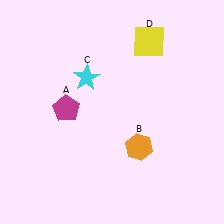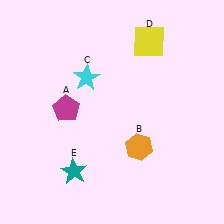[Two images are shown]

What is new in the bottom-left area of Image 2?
A teal star (E) was added in the bottom-left area of Image 2.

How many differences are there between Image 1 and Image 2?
There is 1 difference between the two images.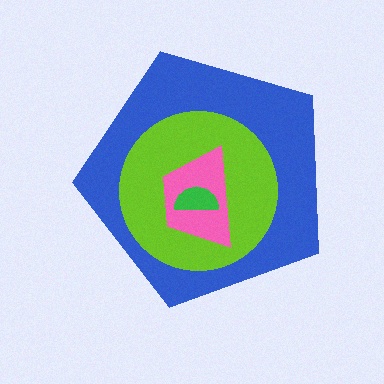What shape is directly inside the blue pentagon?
The lime circle.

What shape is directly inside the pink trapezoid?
The green semicircle.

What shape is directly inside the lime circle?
The pink trapezoid.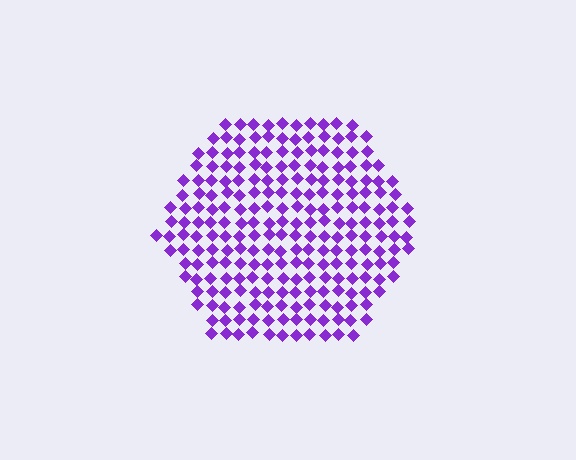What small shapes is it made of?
It is made of small diamonds.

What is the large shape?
The large shape is a hexagon.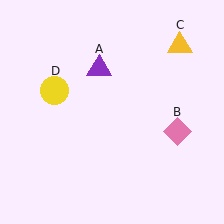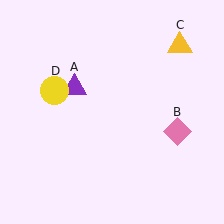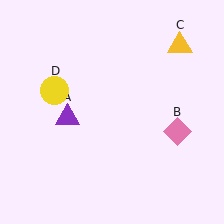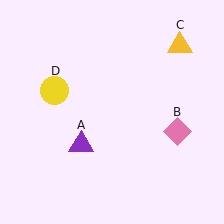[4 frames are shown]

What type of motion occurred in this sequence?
The purple triangle (object A) rotated counterclockwise around the center of the scene.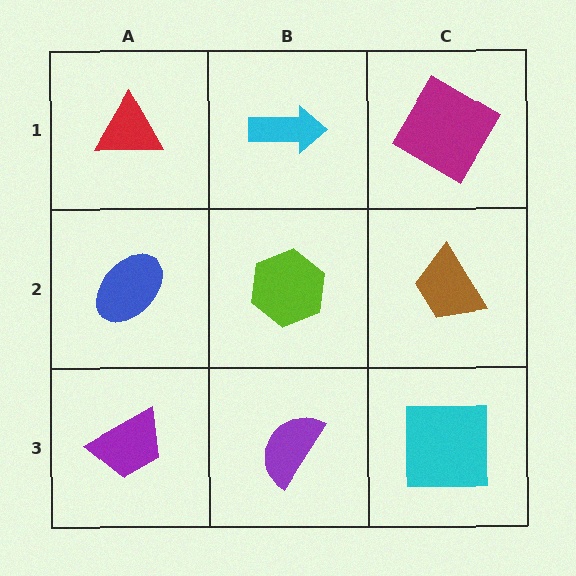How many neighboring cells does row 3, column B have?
3.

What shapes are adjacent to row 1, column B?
A lime hexagon (row 2, column B), a red triangle (row 1, column A), a magenta diamond (row 1, column C).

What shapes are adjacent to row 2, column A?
A red triangle (row 1, column A), a purple trapezoid (row 3, column A), a lime hexagon (row 2, column B).